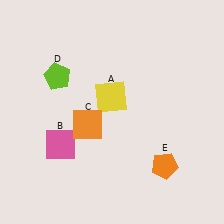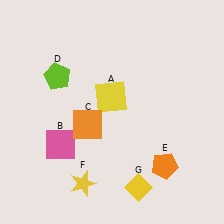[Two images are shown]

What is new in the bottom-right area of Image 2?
A yellow diamond (G) was added in the bottom-right area of Image 2.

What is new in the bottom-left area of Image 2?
A yellow star (F) was added in the bottom-left area of Image 2.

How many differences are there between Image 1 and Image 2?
There are 2 differences between the two images.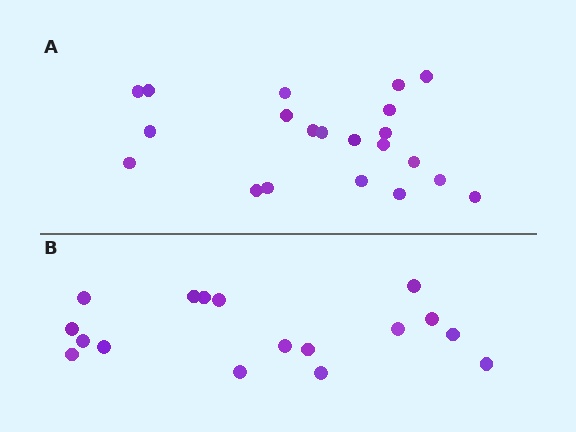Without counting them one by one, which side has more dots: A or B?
Region A (the top region) has more dots.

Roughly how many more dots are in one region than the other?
Region A has about 4 more dots than region B.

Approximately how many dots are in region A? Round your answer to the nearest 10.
About 20 dots. (The exact count is 21, which rounds to 20.)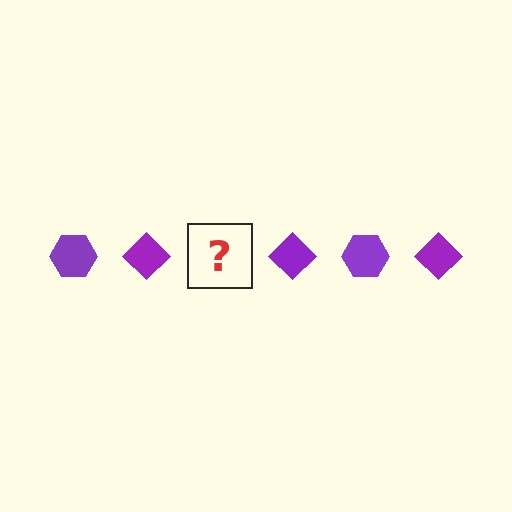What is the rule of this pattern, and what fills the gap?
The rule is that the pattern cycles through hexagon, diamond shapes in purple. The gap should be filled with a purple hexagon.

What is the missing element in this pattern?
The missing element is a purple hexagon.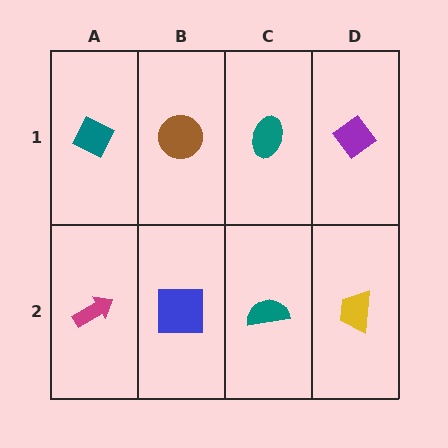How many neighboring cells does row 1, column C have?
3.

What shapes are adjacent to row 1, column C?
A teal semicircle (row 2, column C), a brown circle (row 1, column B), a purple diamond (row 1, column D).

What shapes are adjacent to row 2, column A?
A teal diamond (row 1, column A), a blue square (row 2, column B).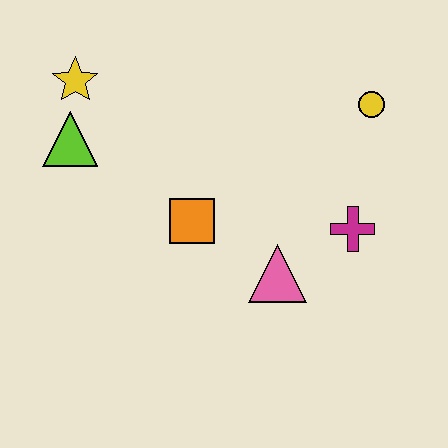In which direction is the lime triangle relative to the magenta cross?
The lime triangle is to the left of the magenta cross.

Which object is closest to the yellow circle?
The magenta cross is closest to the yellow circle.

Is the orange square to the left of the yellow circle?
Yes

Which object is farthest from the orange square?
The yellow circle is farthest from the orange square.